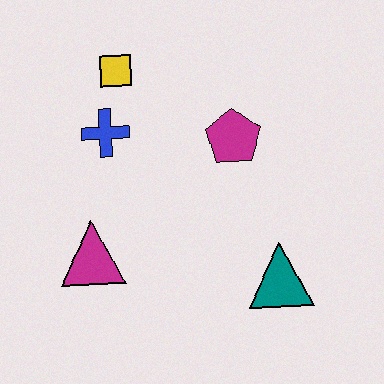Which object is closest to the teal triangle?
The magenta pentagon is closest to the teal triangle.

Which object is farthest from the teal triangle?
The yellow square is farthest from the teal triangle.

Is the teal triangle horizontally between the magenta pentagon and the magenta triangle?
No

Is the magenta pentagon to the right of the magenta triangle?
Yes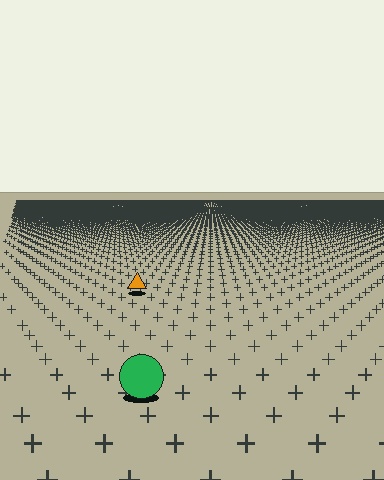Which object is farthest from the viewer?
The orange triangle is farthest from the viewer. It appears smaller and the ground texture around it is denser.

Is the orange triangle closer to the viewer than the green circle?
No. The green circle is closer — you can tell from the texture gradient: the ground texture is coarser near it.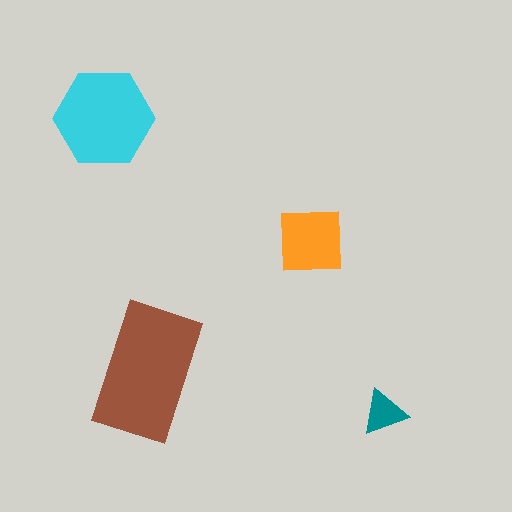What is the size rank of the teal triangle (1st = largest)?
4th.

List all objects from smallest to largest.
The teal triangle, the orange square, the cyan hexagon, the brown rectangle.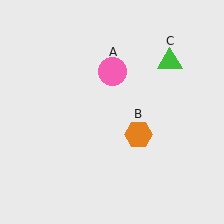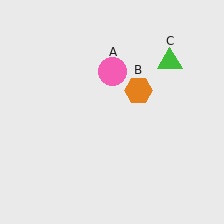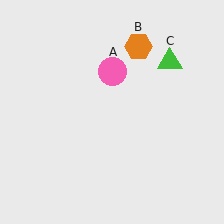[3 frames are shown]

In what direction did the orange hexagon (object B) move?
The orange hexagon (object B) moved up.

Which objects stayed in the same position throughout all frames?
Pink circle (object A) and green triangle (object C) remained stationary.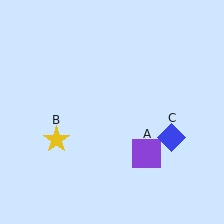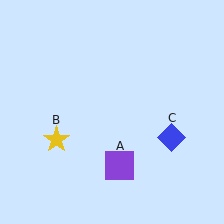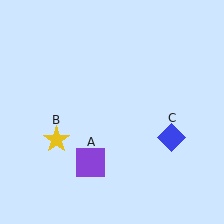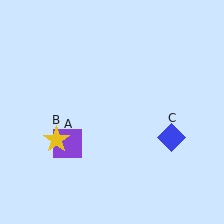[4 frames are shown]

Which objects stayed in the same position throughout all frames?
Yellow star (object B) and blue diamond (object C) remained stationary.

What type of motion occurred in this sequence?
The purple square (object A) rotated clockwise around the center of the scene.